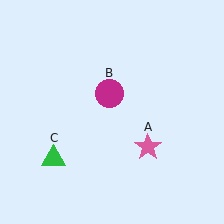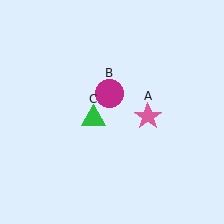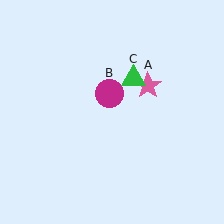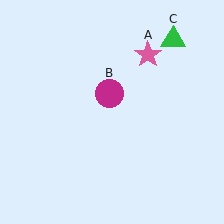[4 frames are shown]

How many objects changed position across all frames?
2 objects changed position: pink star (object A), green triangle (object C).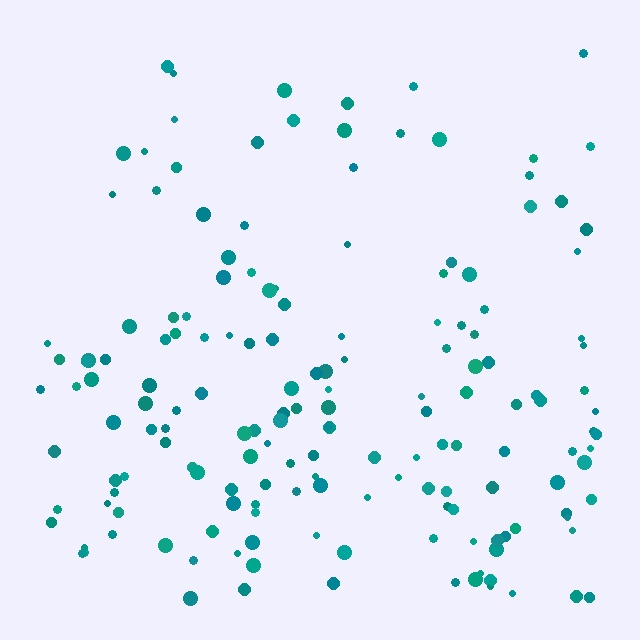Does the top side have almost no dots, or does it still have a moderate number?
Still a moderate number, just noticeably fewer than the bottom.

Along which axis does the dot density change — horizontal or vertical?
Vertical.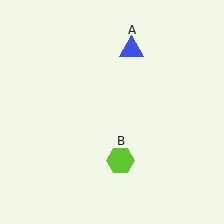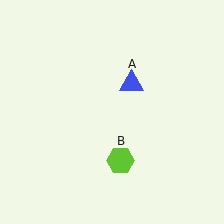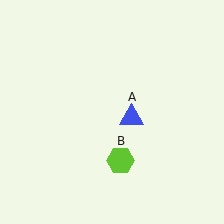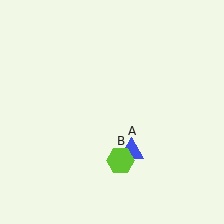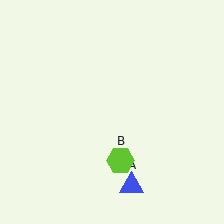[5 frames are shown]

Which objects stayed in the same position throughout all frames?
Lime hexagon (object B) remained stationary.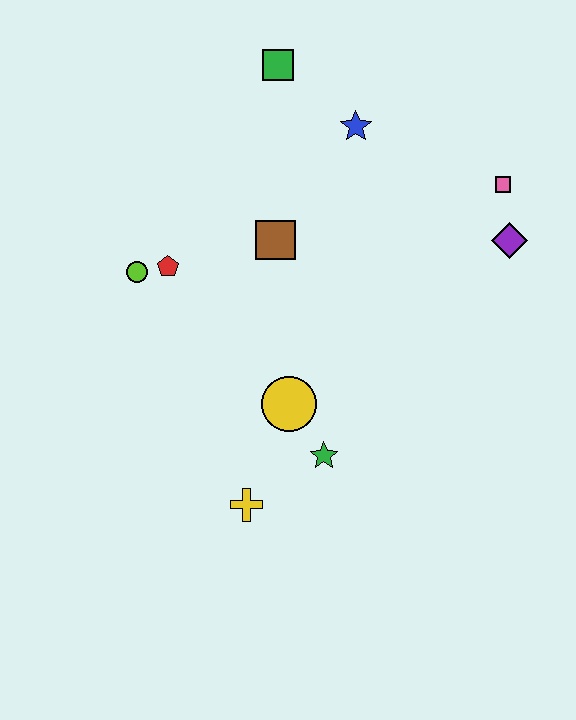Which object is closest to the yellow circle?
The green star is closest to the yellow circle.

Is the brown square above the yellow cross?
Yes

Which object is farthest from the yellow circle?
The green square is farthest from the yellow circle.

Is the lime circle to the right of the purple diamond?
No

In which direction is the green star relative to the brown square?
The green star is below the brown square.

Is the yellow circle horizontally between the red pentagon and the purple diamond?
Yes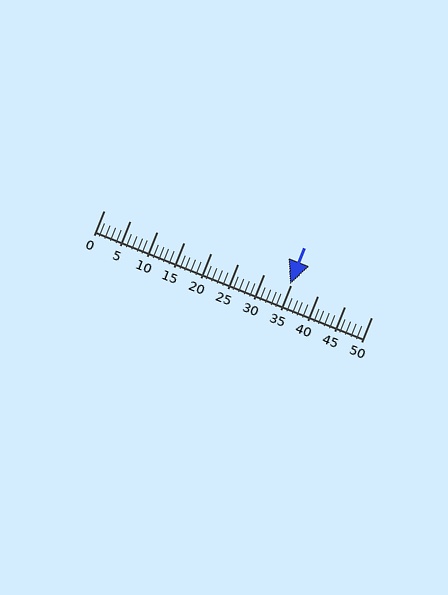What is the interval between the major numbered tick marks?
The major tick marks are spaced 5 units apart.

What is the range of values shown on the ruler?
The ruler shows values from 0 to 50.